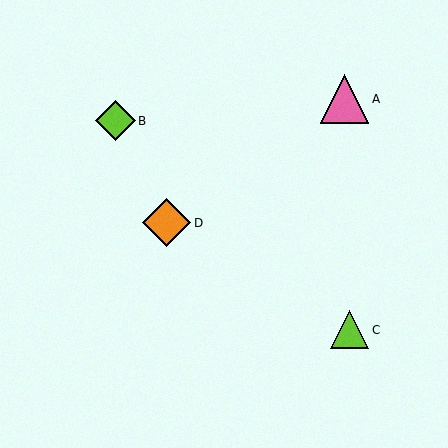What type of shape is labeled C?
Shape C is a lime triangle.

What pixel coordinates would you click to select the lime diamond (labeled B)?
Click at (116, 121) to select the lime diamond B.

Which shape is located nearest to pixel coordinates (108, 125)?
The lime diamond (labeled B) at (116, 121) is nearest to that location.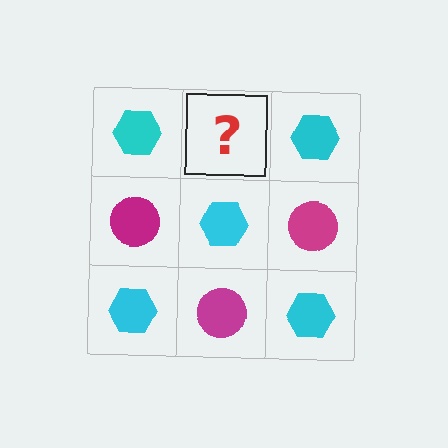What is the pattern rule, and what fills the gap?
The rule is that it alternates cyan hexagon and magenta circle in a checkerboard pattern. The gap should be filled with a magenta circle.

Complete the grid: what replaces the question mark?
The question mark should be replaced with a magenta circle.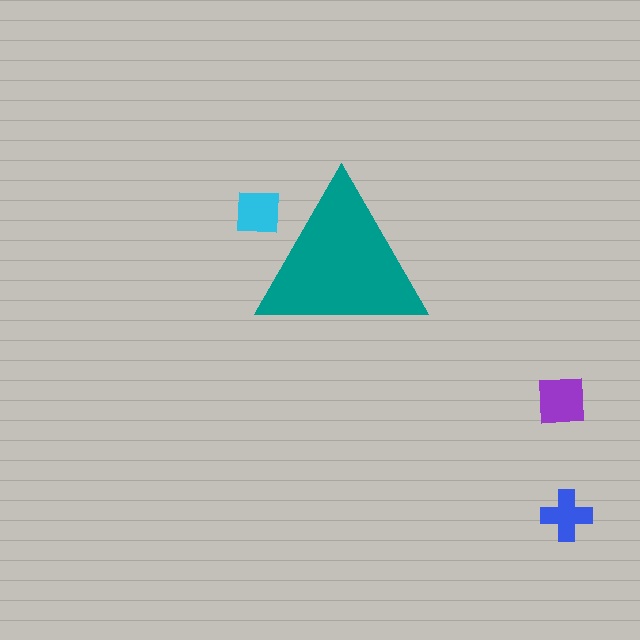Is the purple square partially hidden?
No, the purple square is fully visible.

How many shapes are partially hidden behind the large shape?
1 shape is partially hidden.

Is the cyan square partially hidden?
Yes, the cyan square is partially hidden behind the teal triangle.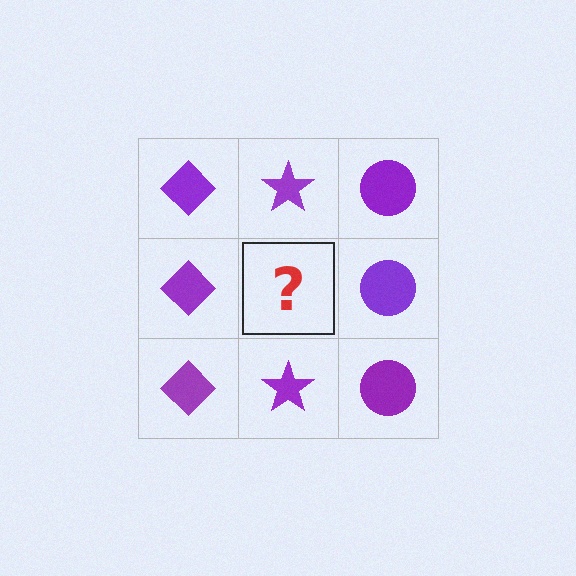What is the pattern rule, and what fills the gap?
The rule is that each column has a consistent shape. The gap should be filled with a purple star.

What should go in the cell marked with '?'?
The missing cell should contain a purple star.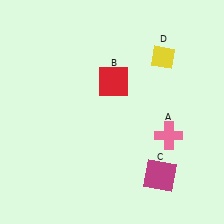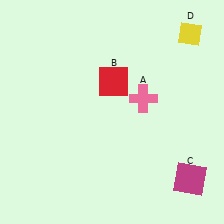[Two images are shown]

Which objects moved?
The objects that moved are: the pink cross (A), the magenta square (C), the yellow diamond (D).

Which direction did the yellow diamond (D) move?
The yellow diamond (D) moved right.